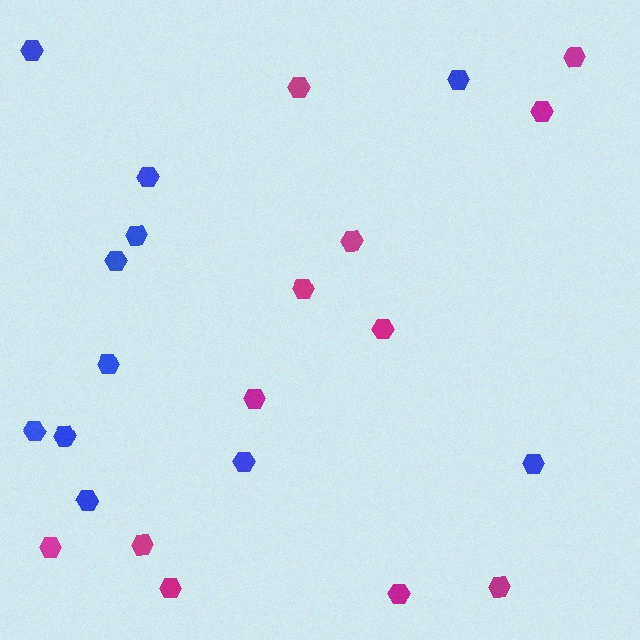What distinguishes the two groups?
There are 2 groups: one group of magenta hexagons (12) and one group of blue hexagons (11).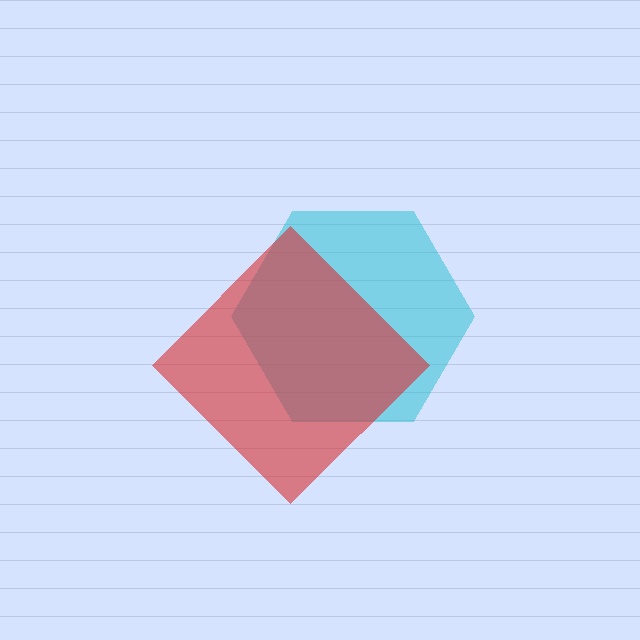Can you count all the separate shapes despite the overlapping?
Yes, there are 2 separate shapes.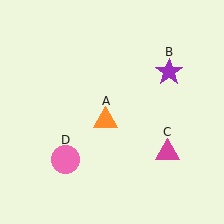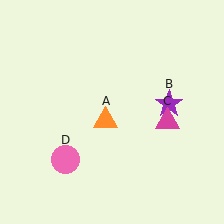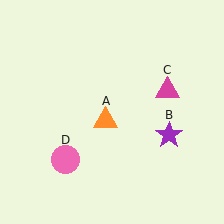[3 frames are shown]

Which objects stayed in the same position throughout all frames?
Orange triangle (object A) and pink circle (object D) remained stationary.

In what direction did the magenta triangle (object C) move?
The magenta triangle (object C) moved up.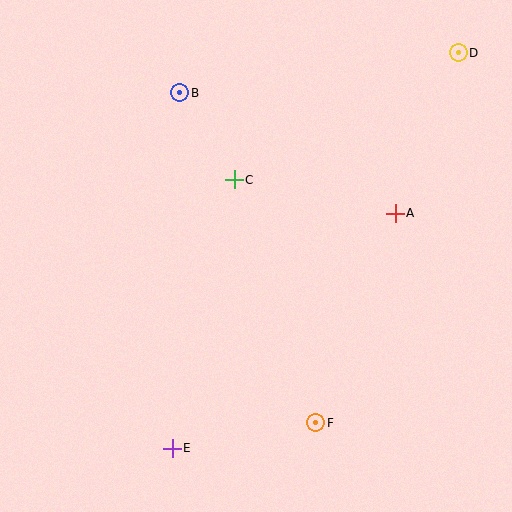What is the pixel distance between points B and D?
The distance between B and D is 281 pixels.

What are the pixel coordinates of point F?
Point F is at (316, 423).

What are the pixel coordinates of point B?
Point B is at (180, 93).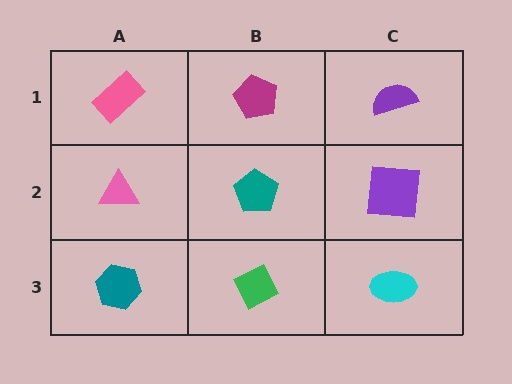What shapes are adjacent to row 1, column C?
A purple square (row 2, column C), a magenta pentagon (row 1, column B).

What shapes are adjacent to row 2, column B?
A magenta pentagon (row 1, column B), a green diamond (row 3, column B), a pink triangle (row 2, column A), a purple square (row 2, column C).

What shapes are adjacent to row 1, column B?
A teal pentagon (row 2, column B), a pink rectangle (row 1, column A), a purple semicircle (row 1, column C).